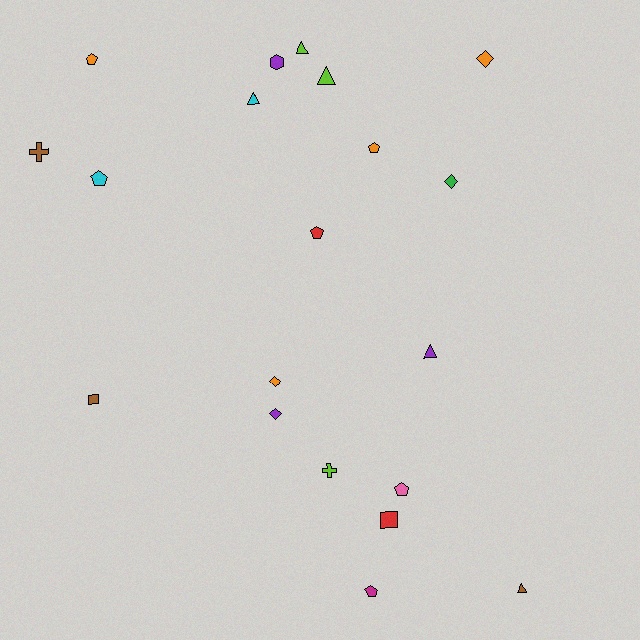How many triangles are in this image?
There are 5 triangles.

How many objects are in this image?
There are 20 objects.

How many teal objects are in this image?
There are no teal objects.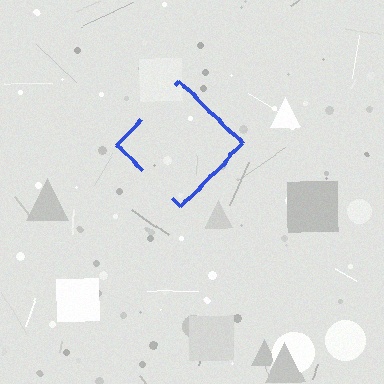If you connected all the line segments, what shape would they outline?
They would outline a diamond.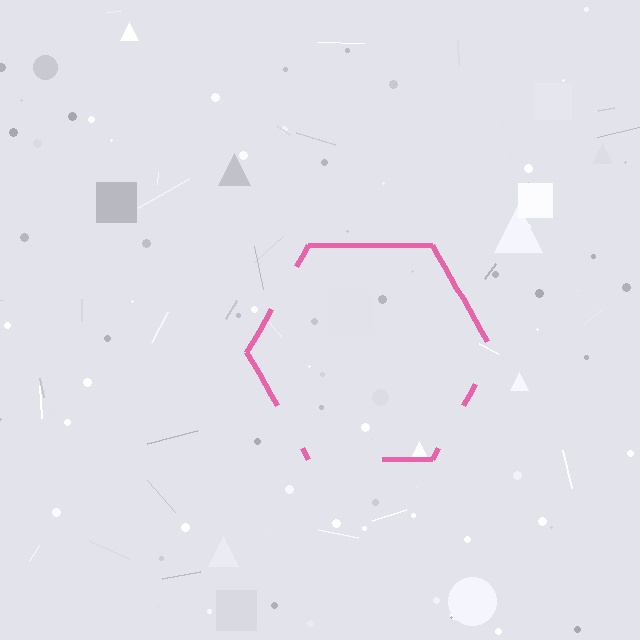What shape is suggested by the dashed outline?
The dashed outline suggests a hexagon.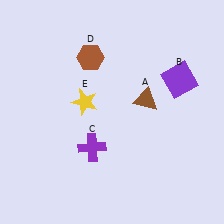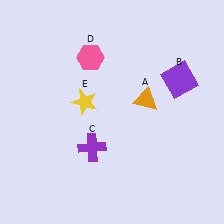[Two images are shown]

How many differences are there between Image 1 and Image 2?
There are 2 differences between the two images.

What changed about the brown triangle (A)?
In Image 1, A is brown. In Image 2, it changed to orange.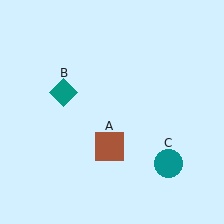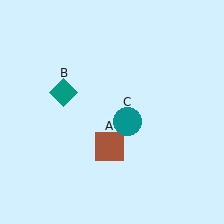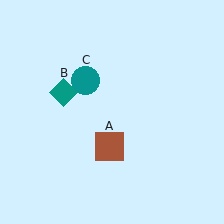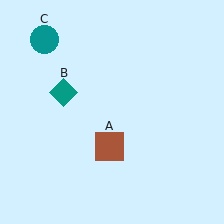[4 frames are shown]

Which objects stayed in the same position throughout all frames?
Brown square (object A) and teal diamond (object B) remained stationary.